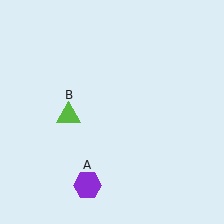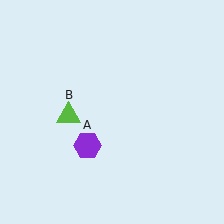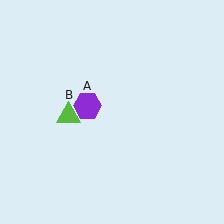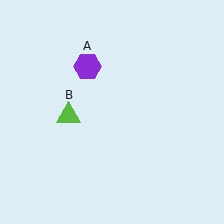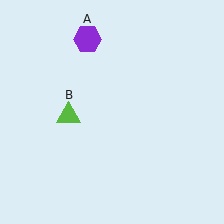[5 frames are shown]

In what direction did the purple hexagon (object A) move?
The purple hexagon (object A) moved up.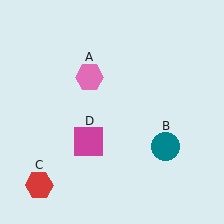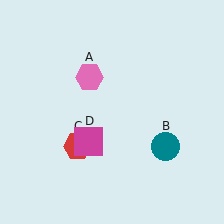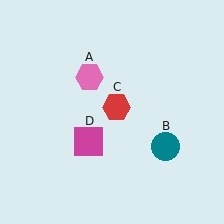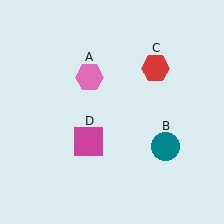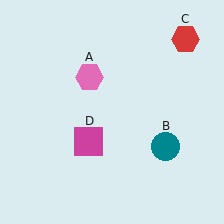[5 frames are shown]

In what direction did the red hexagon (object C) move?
The red hexagon (object C) moved up and to the right.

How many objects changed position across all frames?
1 object changed position: red hexagon (object C).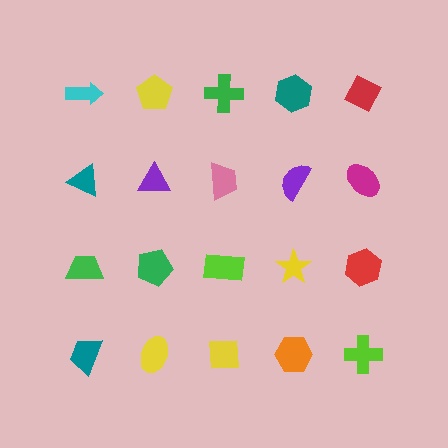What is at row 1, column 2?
A yellow pentagon.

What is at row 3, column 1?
A green trapezoid.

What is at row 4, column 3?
A yellow square.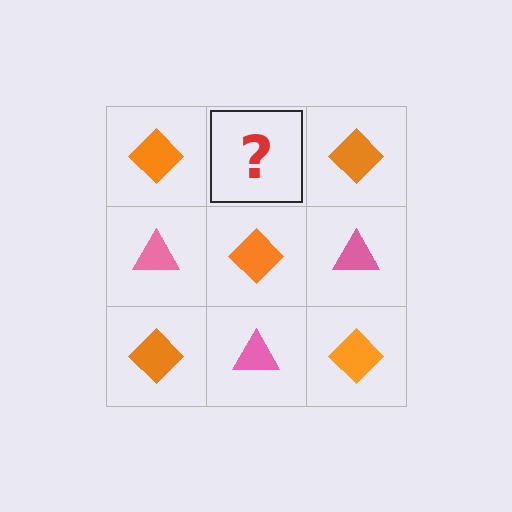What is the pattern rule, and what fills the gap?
The rule is that it alternates orange diamond and pink triangle in a checkerboard pattern. The gap should be filled with a pink triangle.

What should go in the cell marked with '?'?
The missing cell should contain a pink triangle.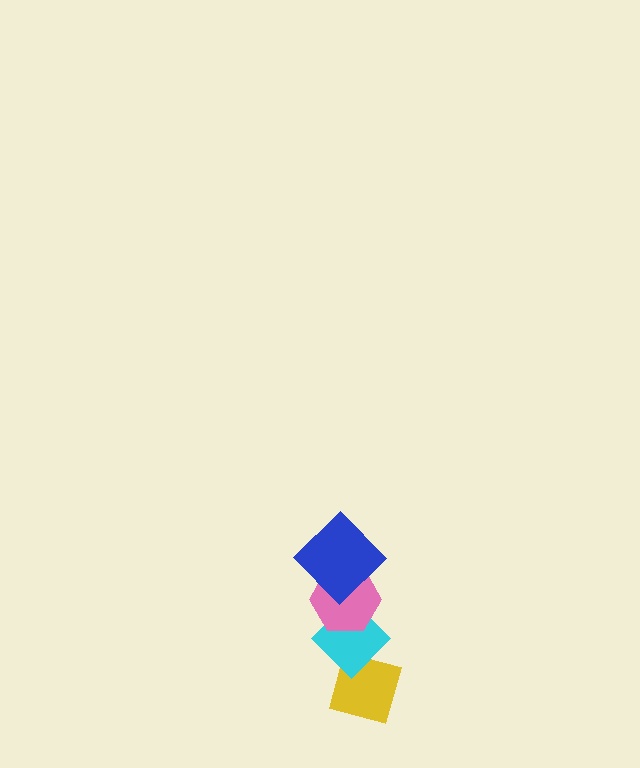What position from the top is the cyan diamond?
The cyan diamond is 3rd from the top.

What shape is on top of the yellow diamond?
The cyan diamond is on top of the yellow diamond.